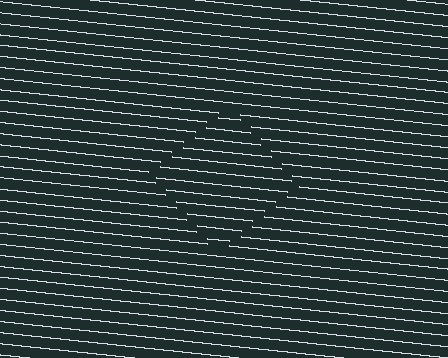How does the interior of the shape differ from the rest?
The interior of the shape contains the same grating, shifted by half a period — the contour is defined by the phase discontinuity where line-ends from the inner and outer gratings abut.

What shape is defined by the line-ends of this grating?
An illusory square. The interior of the shape contains the same grating, shifted by half a period — the contour is defined by the phase discontinuity where line-ends from the inner and outer gratings abut.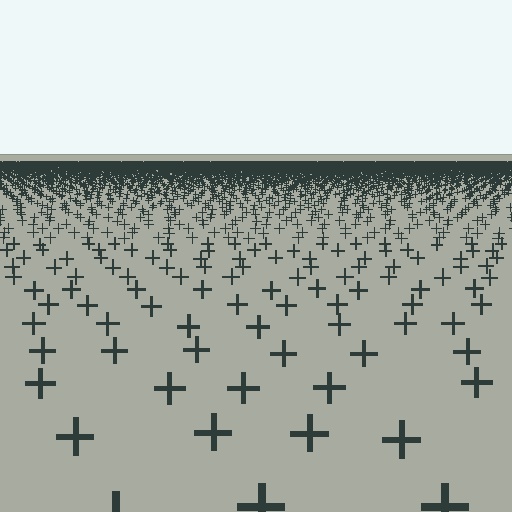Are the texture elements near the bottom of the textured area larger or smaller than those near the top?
Larger. Near the bottom, elements are closer to the viewer and appear at a bigger on-screen size.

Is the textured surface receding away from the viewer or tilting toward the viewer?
The surface is receding away from the viewer. Texture elements get smaller and denser toward the top.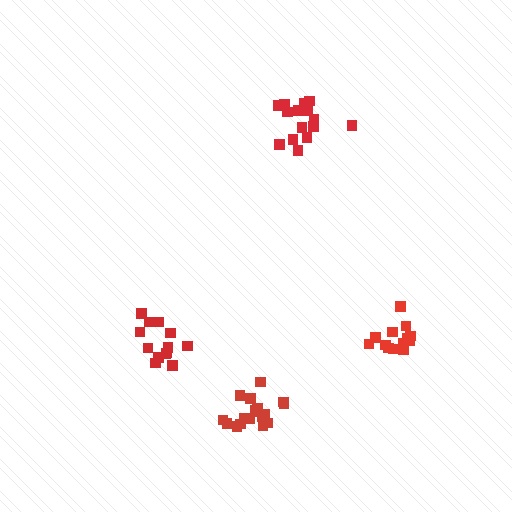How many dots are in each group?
Group 1: 18 dots, Group 2: 16 dots, Group 3: 14 dots, Group 4: 13 dots (61 total).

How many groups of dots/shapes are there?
There are 4 groups.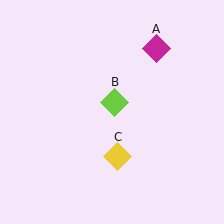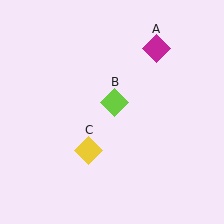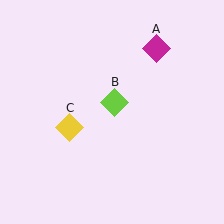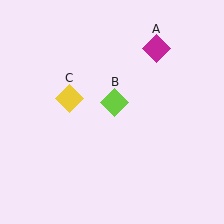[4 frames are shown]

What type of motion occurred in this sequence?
The yellow diamond (object C) rotated clockwise around the center of the scene.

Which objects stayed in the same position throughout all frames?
Magenta diamond (object A) and lime diamond (object B) remained stationary.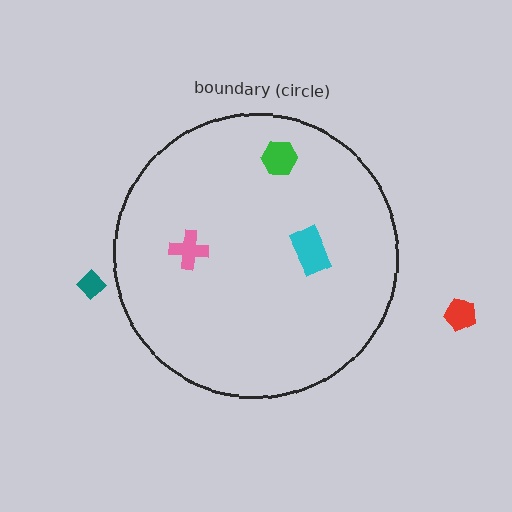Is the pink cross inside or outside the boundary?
Inside.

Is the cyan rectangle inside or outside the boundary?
Inside.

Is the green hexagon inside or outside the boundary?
Inside.